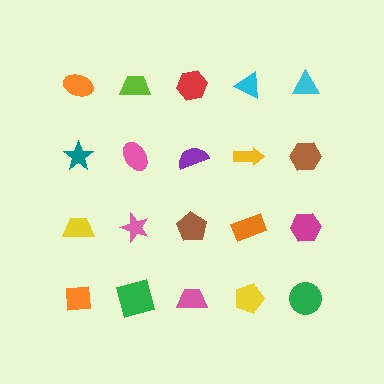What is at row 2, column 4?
A yellow arrow.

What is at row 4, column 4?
A yellow pentagon.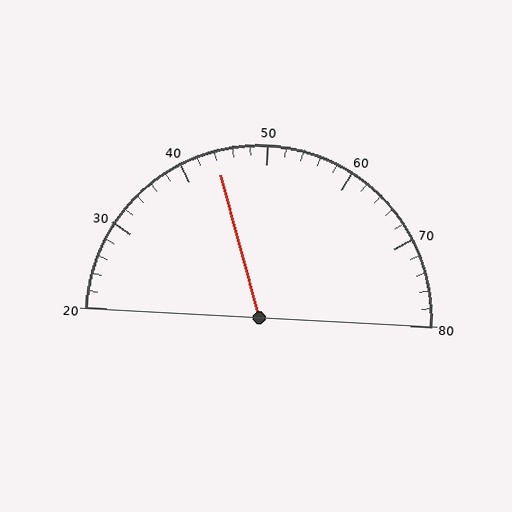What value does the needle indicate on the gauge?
The needle indicates approximately 44.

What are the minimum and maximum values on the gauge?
The gauge ranges from 20 to 80.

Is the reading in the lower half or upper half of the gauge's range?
The reading is in the lower half of the range (20 to 80).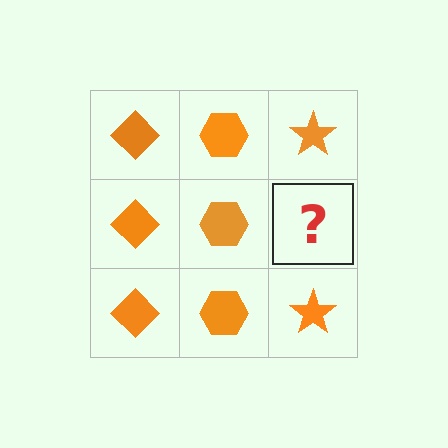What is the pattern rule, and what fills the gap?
The rule is that each column has a consistent shape. The gap should be filled with an orange star.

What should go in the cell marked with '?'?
The missing cell should contain an orange star.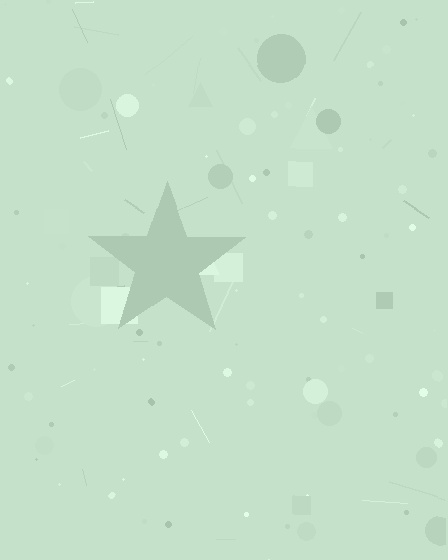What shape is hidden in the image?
A star is hidden in the image.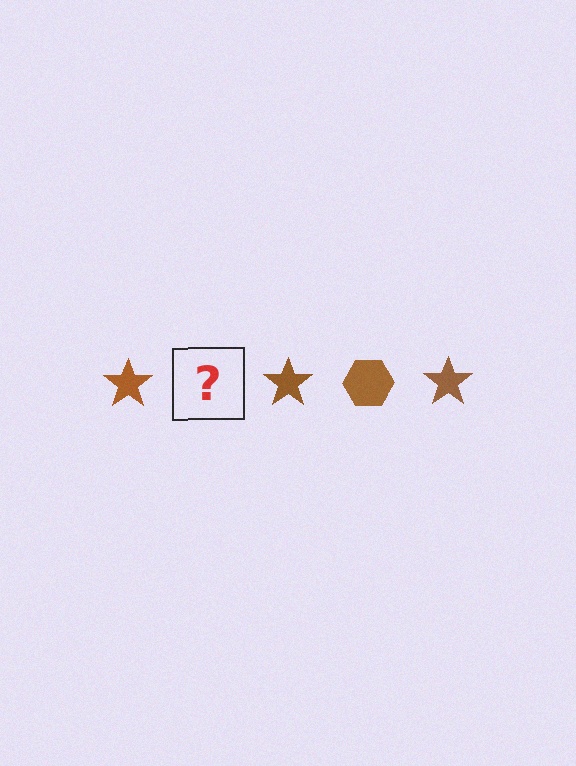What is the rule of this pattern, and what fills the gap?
The rule is that the pattern cycles through star, hexagon shapes in brown. The gap should be filled with a brown hexagon.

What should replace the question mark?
The question mark should be replaced with a brown hexagon.